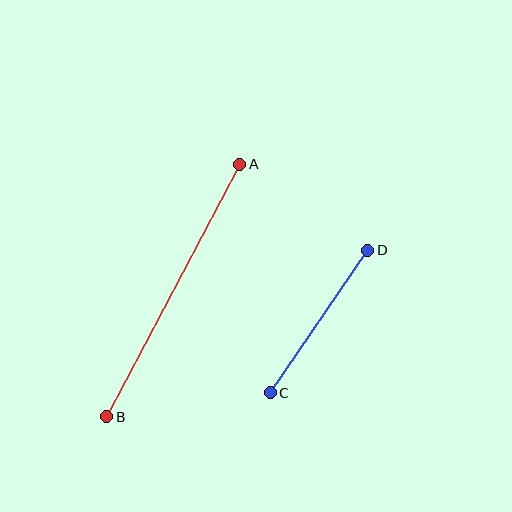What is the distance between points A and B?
The distance is approximately 285 pixels.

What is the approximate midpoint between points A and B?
The midpoint is at approximately (173, 290) pixels.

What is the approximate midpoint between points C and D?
The midpoint is at approximately (319, 321) pixels.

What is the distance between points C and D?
The distance is approximately 173 pixels.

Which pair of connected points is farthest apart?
Points A and B are farthest apart.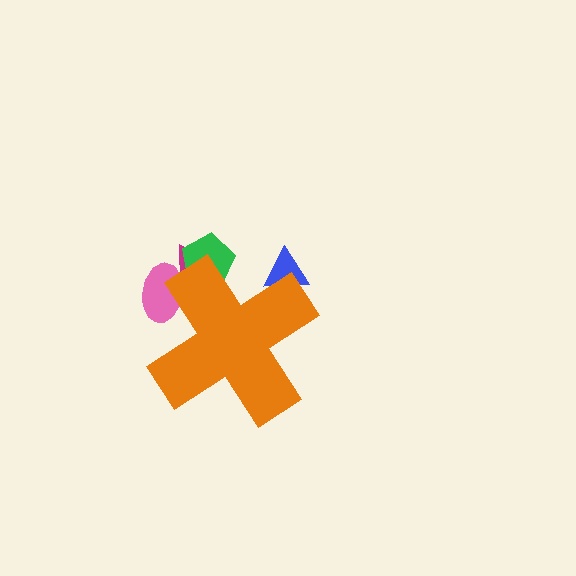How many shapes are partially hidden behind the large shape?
4 shapes are partially hidden.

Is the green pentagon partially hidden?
Yes, the green pentagon is partially hidden behind the orange cross.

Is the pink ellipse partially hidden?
Yes, the pink ellipse is partially hidden behind the orange cross.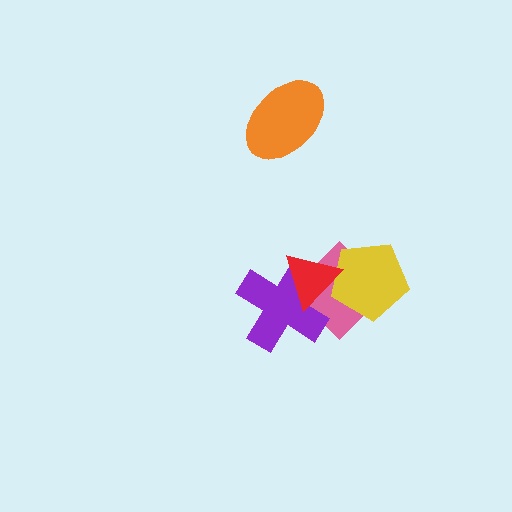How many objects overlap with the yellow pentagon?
2 objects overlap with the yellow pentagon.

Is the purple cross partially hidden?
Yes, it is partially covered by another shape.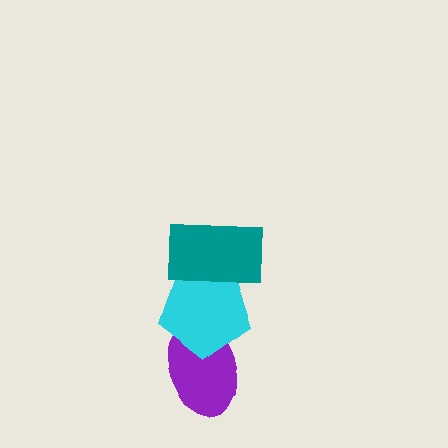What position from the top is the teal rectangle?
The teal rectangle is 1st from the top.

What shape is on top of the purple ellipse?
The cyan pentagon is on top of the purple ellipse.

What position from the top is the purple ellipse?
The purple ellipse is 3rd from the top.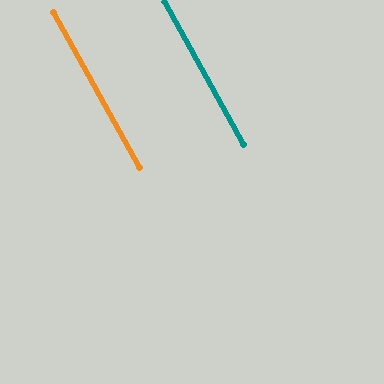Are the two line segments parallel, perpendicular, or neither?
Parallel — their directions differ by only 0.0°.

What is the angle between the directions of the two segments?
Approximately 0 degrees.